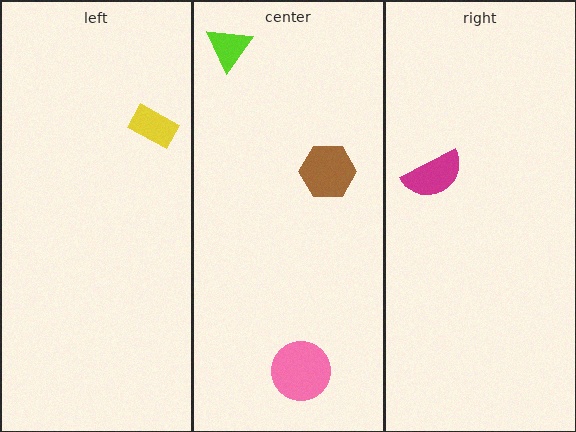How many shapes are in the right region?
1.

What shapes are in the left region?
The yellow rectangle.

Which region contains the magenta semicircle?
The right region.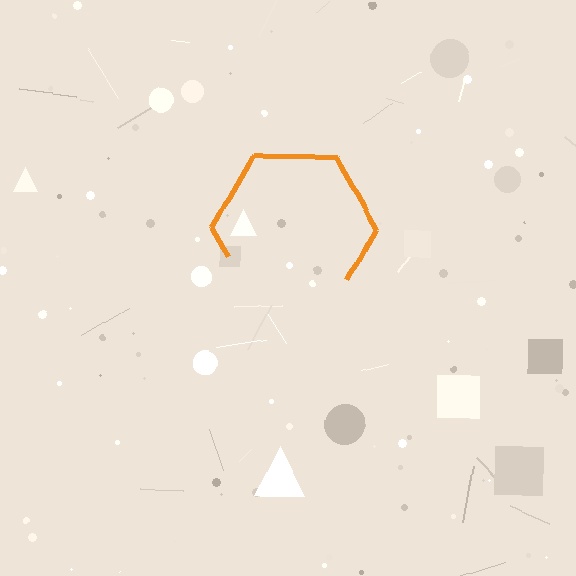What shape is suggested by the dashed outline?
The dashed outline suggests a hexagon.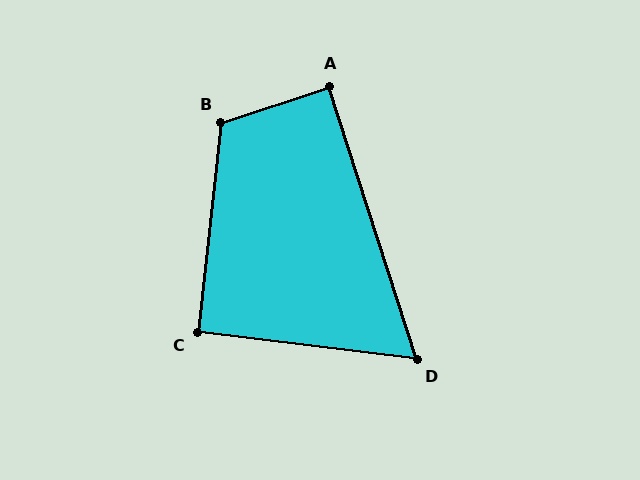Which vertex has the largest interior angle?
B, at approximately 115 degrees.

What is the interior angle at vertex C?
Approximately 90 degrees (approximately right).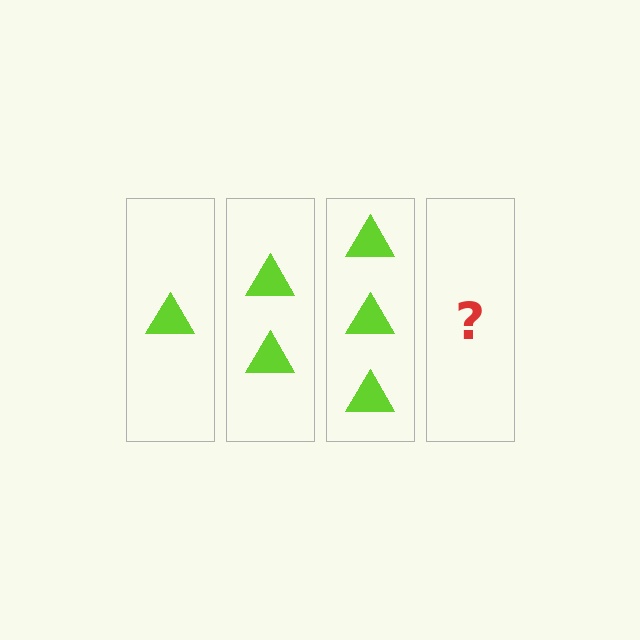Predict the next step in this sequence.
The next step is 4 triangles.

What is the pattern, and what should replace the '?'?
The pattern is that each step adds one more triangle. The '?' should be 4 triangles.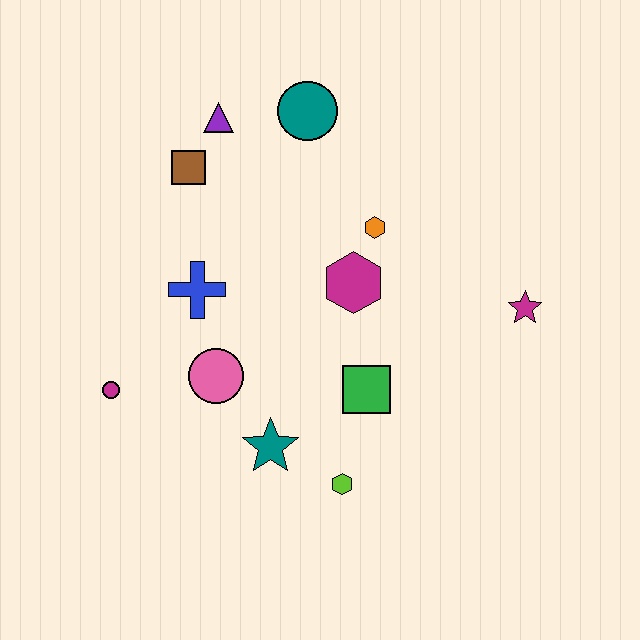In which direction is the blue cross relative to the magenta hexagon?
The blue cross is to the left of the magenta hexagon.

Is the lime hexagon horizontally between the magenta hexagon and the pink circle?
Yes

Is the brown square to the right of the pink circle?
No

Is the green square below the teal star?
No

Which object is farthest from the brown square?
The magenta star is farthest from the brown square.